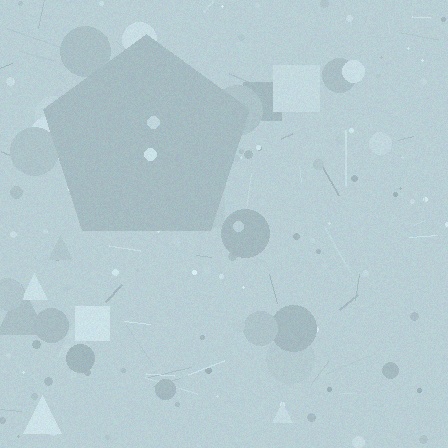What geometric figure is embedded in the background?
A pentagon is embedded in the background.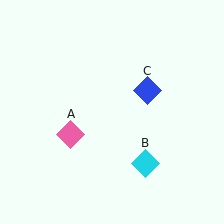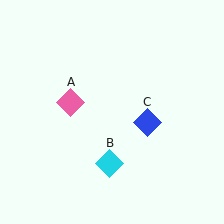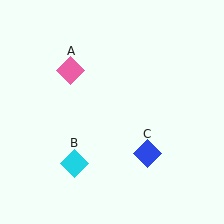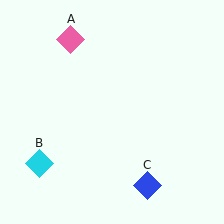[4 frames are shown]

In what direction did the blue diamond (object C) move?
The blue diamond (object C) moved down.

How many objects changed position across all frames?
3 objects changed position: pink diamond (object A), cyan diamond (object B), blue diamond (object C).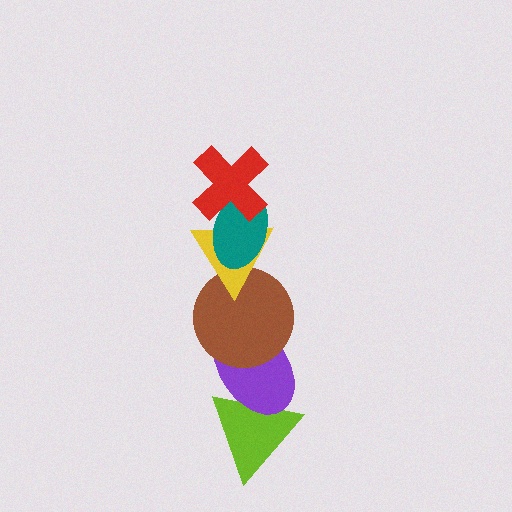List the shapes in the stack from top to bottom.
From top to bottom: the red cross, the teal ellipse, the yellow triangle, the brown circle, the purple ellipse, the lime triangle.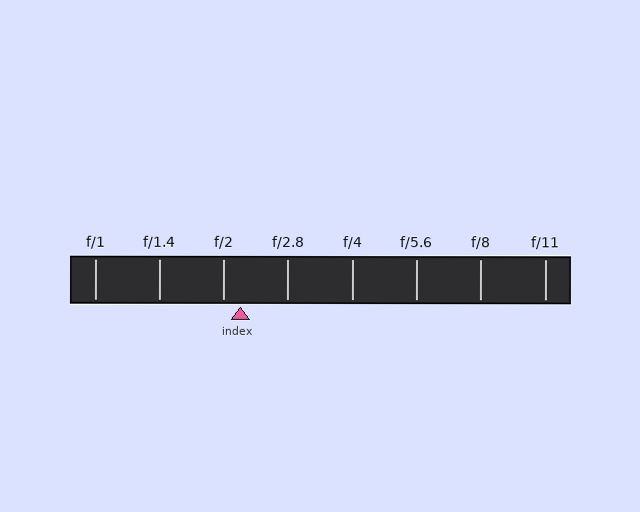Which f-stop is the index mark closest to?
The index mark is closest to f/2.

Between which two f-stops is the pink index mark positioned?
The index mark is between f/2 and f/2.8.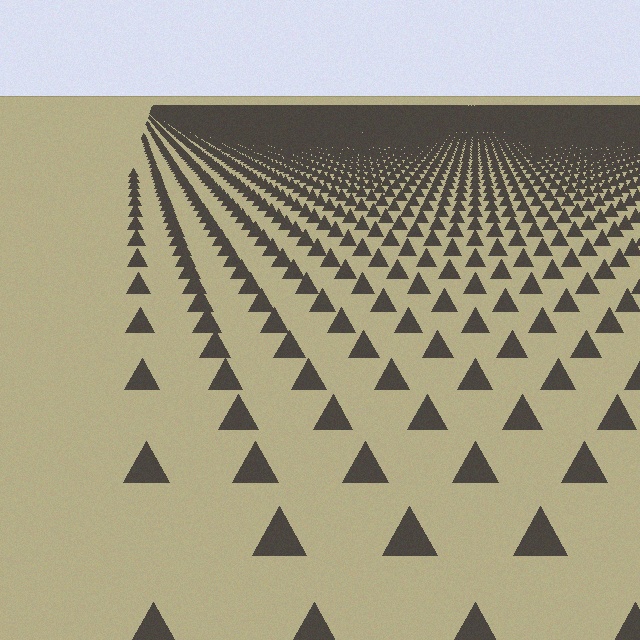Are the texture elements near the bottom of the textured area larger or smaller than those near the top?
Larger. Near the bottom, elements are closer to the viewer and appear at a bigger on-screen size.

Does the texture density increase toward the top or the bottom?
Density increases toward the top.